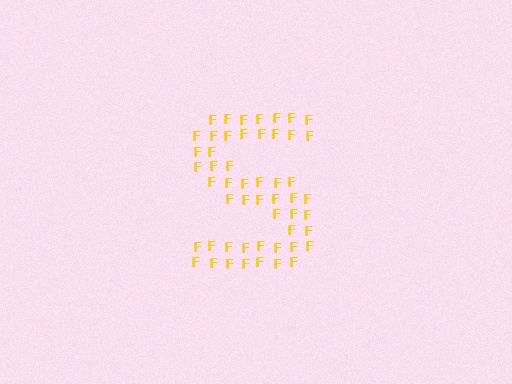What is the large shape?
The large shape is the letter S.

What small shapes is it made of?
It is made of small letter F's.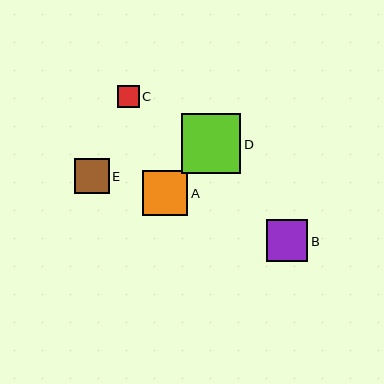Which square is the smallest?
Square C is the smallest with a size of approximately 21 pixels.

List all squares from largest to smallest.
From largest to smallest: D, A, B, E, C.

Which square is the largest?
Square D is the largest with a size of approximately 59 pixels.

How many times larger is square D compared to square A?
Square D is approximately 1.3 times the size of square A.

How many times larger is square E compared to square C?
Square E is approximately 1.6 times the size of square C.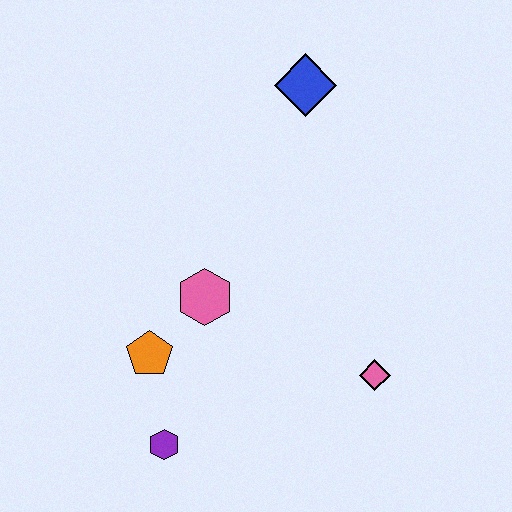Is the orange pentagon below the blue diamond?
Yes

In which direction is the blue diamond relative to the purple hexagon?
The blue diamond is above the purple hexagon.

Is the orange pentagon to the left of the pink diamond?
Yes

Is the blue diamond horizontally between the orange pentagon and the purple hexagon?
No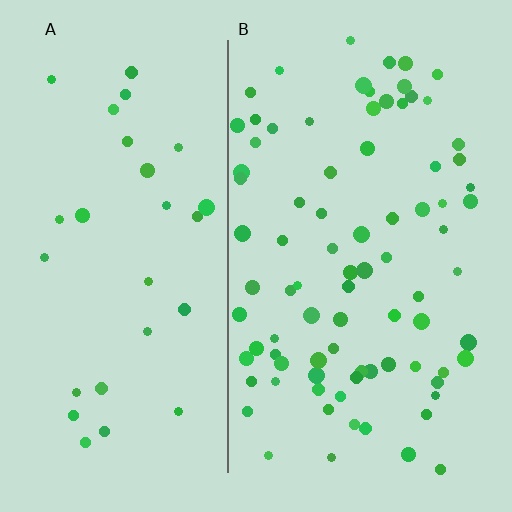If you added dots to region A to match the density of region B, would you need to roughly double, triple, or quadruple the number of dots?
Approximately triple.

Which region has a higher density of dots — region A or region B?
B (the right).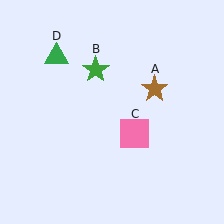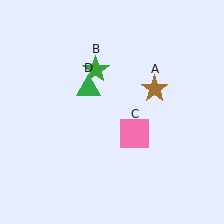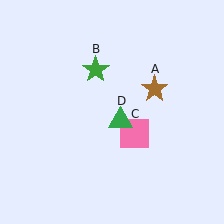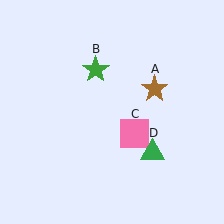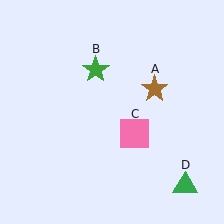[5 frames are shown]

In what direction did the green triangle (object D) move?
The green triangle (object D) moved down and to the right.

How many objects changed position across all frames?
1 object changed position: green triangle (object D).